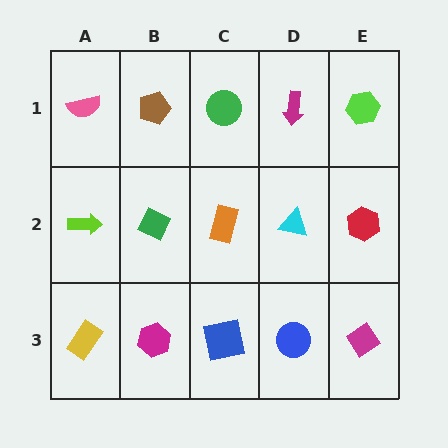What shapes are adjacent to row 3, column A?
A lime arrow (row 2, column A), a magenta hexagon (row 3, column B).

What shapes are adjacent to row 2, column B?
A brown pentagon (row 1, column B), a magenta hexagon (row 3, column B), a lime arrow (row 2, column A), an orange rectangle (row 2, column C).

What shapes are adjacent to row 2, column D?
A magenta arrow (row 1, column D), a blue circle (row 3, column D), an orange rectangle (row 2, column C), a red hexagon (row 2, column E).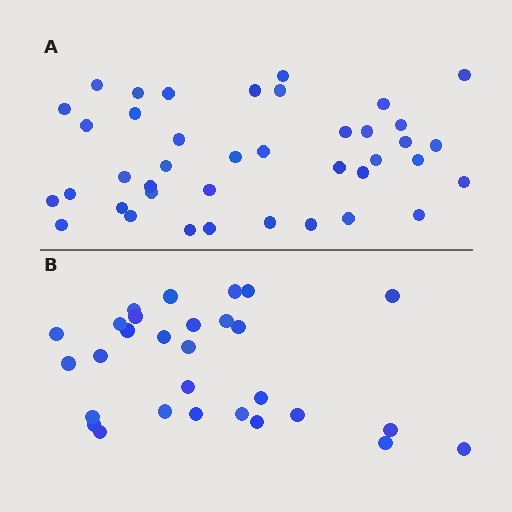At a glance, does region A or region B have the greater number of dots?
Region A (the top region) has more dots.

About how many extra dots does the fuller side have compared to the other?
Region A has roughly 12 or so more dots than region B.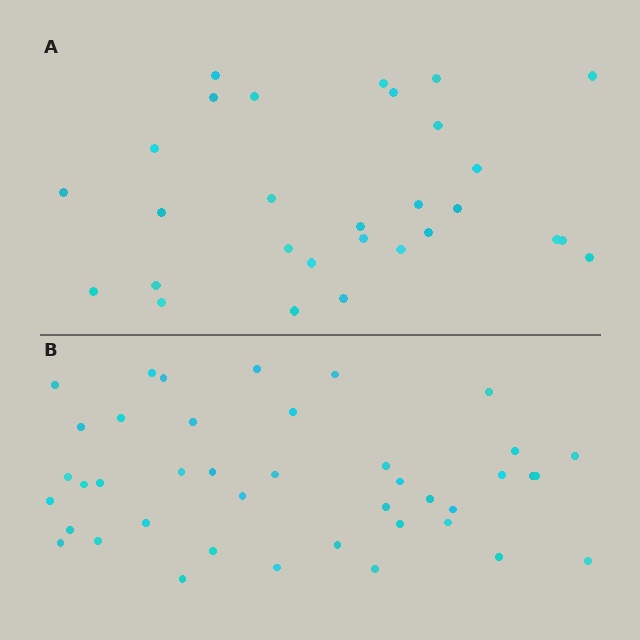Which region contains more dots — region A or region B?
Region B (the bottom region) has more dots.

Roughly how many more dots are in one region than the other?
Region B has roughly 12 or so more dots than region A.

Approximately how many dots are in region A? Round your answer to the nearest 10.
About 30 dots. (The exact count is 29, which rounds to 30.)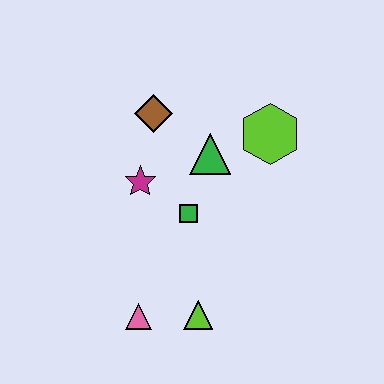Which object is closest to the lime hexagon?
The green triangle is closest to the lime hexagon.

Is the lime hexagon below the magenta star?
No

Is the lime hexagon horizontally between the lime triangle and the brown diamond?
No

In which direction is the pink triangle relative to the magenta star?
The pink triangle is below the magenta star.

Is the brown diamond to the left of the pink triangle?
No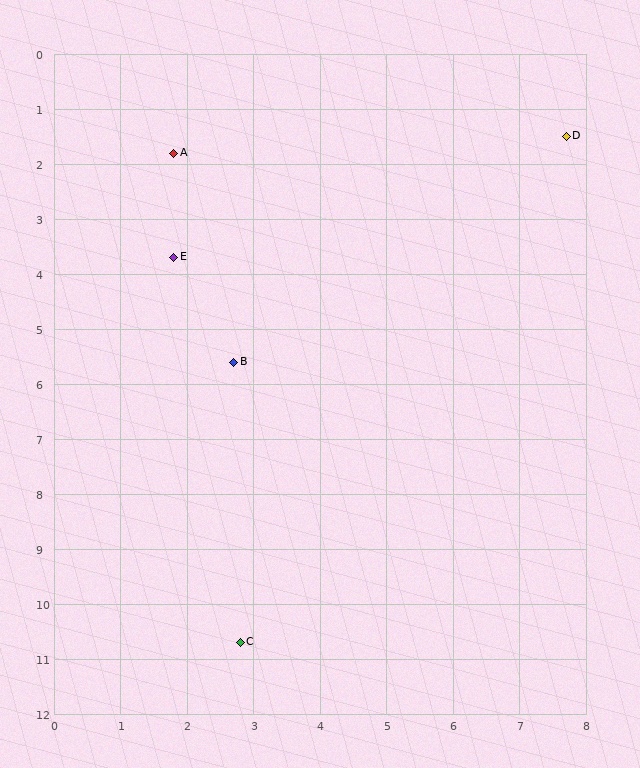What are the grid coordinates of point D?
Point D is at approximately (7.7, 1.5).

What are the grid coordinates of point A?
Point A is at approximately (1.8, 1.8).